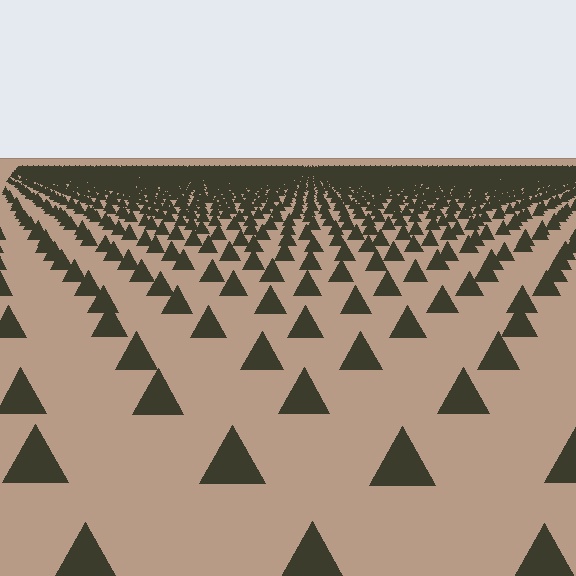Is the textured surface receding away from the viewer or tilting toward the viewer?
The surface is receding away from the viewer. Texture elements get smaller and denser toward the top.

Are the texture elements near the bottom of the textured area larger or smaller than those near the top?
Larger. Near the bottom, elements are closer to the viewer and appear at a bigger on-screen size.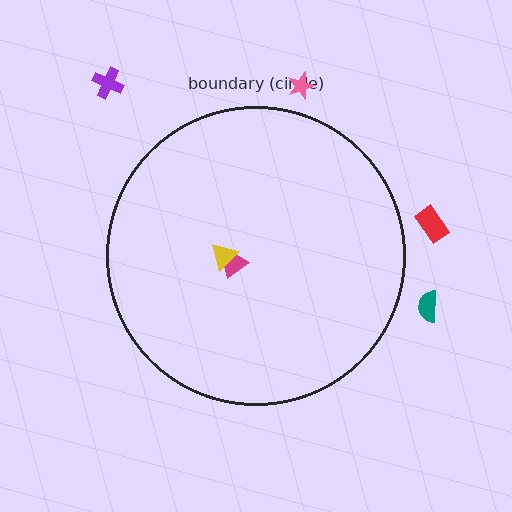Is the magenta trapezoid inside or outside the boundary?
Inside.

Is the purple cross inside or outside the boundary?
Outside.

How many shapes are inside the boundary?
2 inside, 4 outside.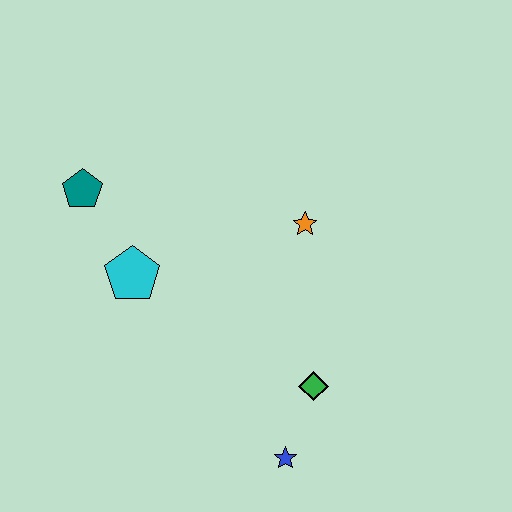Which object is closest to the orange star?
The green diamond is closest to the orange star.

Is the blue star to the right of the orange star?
No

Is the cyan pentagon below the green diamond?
No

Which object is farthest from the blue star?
The teal pentagon is farthest from the blue star.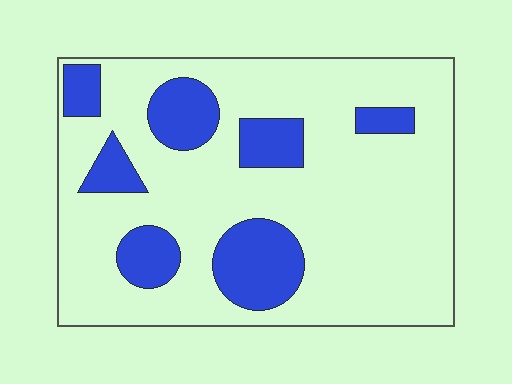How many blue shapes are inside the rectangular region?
7.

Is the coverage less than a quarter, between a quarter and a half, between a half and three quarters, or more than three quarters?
Less than a quarter.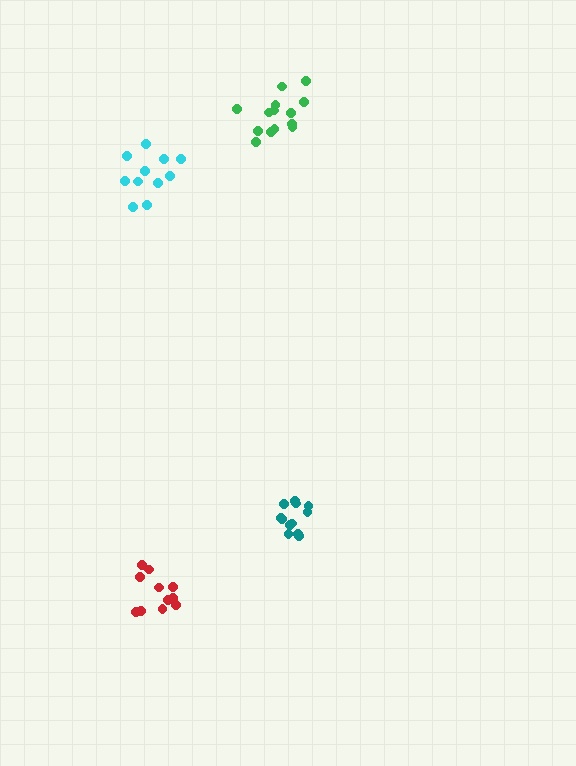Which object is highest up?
The green cluster is topmost.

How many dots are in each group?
Group 1: 12 dots, Group 2: 11 dots, Group 3: 12 dots, Group 4: 14 dots (49 total).